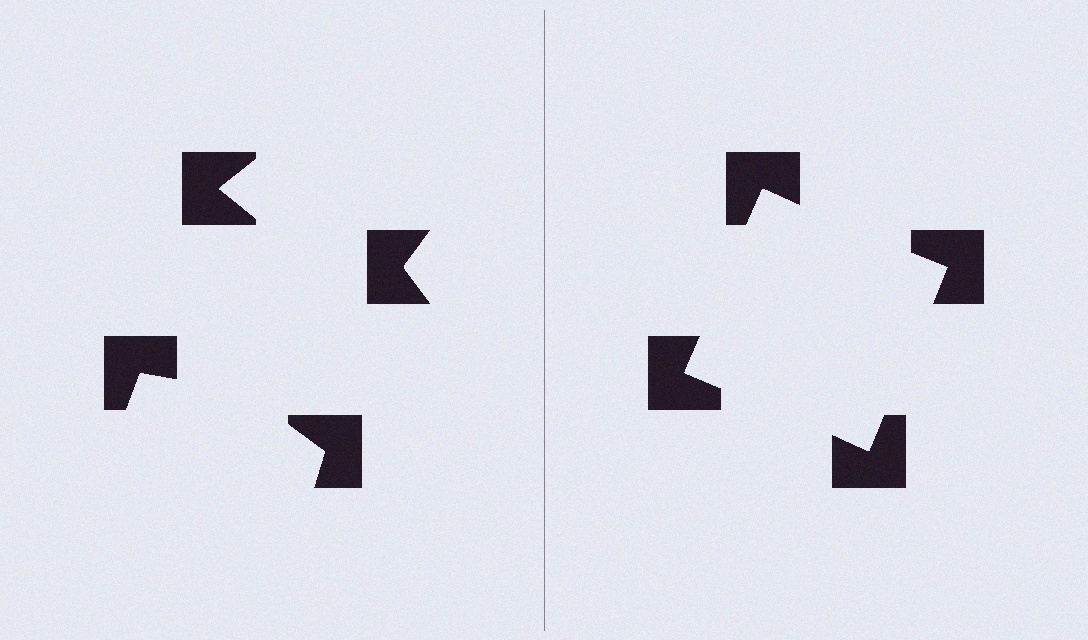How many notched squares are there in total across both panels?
8 — 4 on each side.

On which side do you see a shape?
An illusory square appears on the right side. On the left side the wedge cuts are rotated, so no coherent shape forms.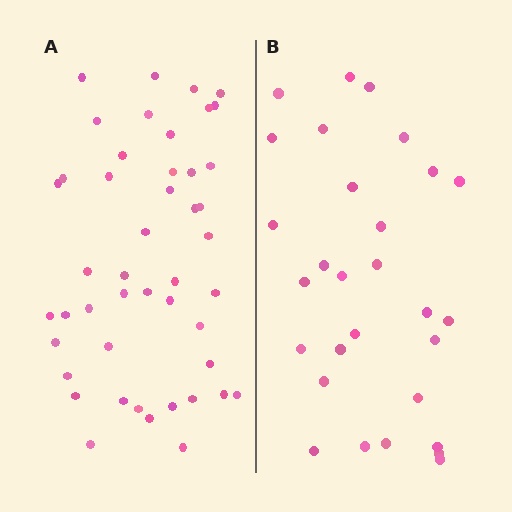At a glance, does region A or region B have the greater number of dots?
Region A (the left region) has more dots.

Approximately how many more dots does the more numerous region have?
Region A has approximately 15 more dots than region B.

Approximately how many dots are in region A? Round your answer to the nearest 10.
About 50 dots. (The exact count is 46, which rounds to 50.)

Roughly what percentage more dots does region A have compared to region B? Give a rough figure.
About 60% more.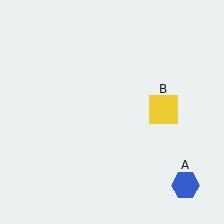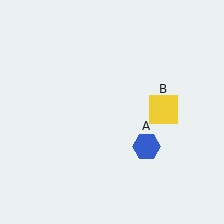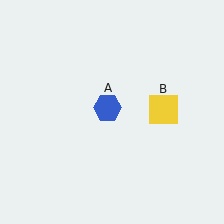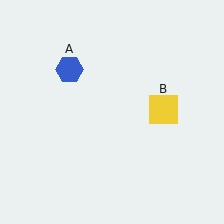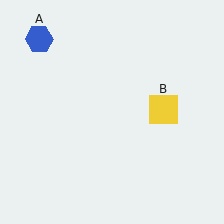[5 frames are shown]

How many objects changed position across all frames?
1 object changed position: blue hexagon (object A).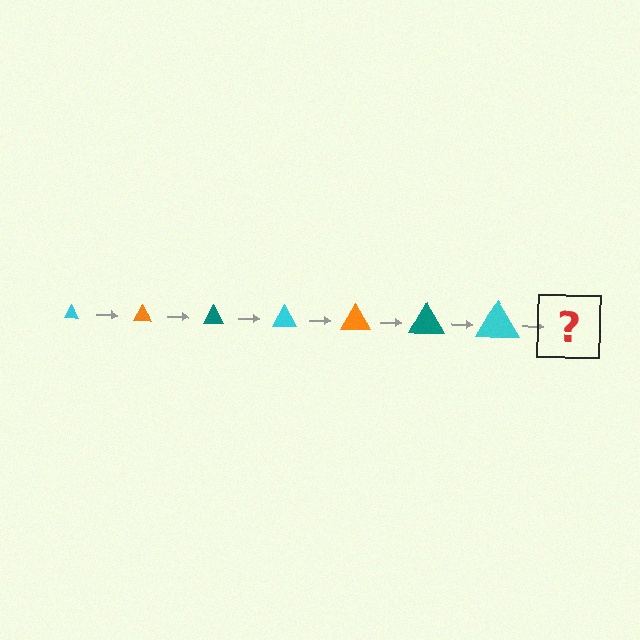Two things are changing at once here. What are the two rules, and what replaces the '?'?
The two rules are that the triangle grows larger each step and the color cycles through cyan, orange, and teal. The '?' should be an orange triangle, larger than the previous one.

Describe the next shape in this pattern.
It should be an orange triangle, larger than the previous one.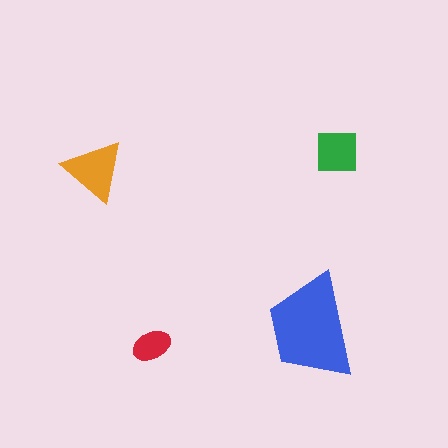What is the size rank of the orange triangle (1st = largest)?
2nd.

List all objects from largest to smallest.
The blue trapezoid, the orange triangle, the green square, the red ellipse.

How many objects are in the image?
There are 4 objects in the image.